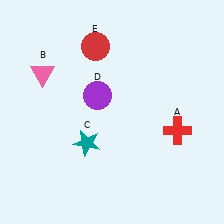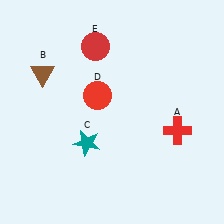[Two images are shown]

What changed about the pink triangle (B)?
In Image 1, B is pink. In Image 2, it changed to brown.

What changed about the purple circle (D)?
In Image 1, D is purple. In Image 2, it changed to red.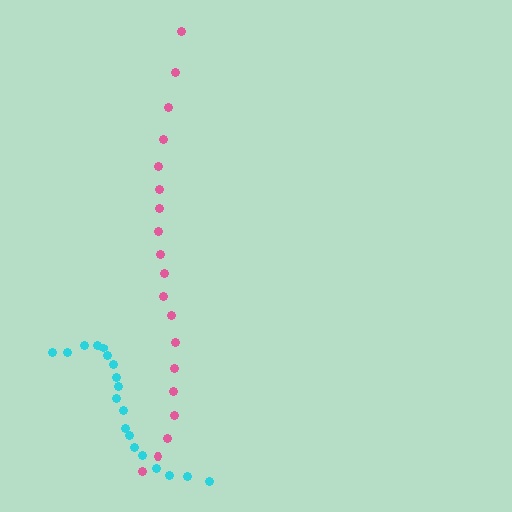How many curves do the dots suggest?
There are 2 distinct paths.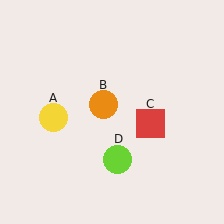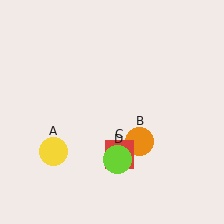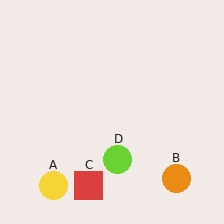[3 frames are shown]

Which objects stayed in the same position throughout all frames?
Lime circle (object D) remained stationary.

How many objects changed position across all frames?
3 objects changed position: yellow circle (object A), orange circle (object B), red square (object C).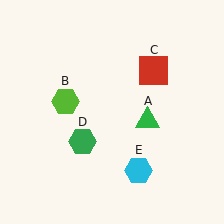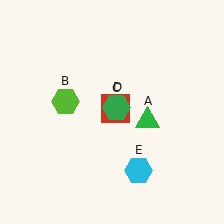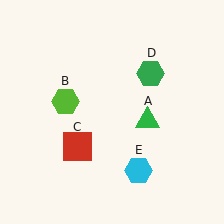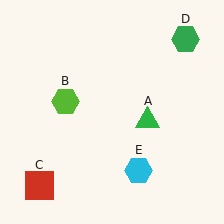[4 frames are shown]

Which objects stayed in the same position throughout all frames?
Green triangle (object A) and lime hexagon (object B) and cyan hexagon (object E) remained stationary.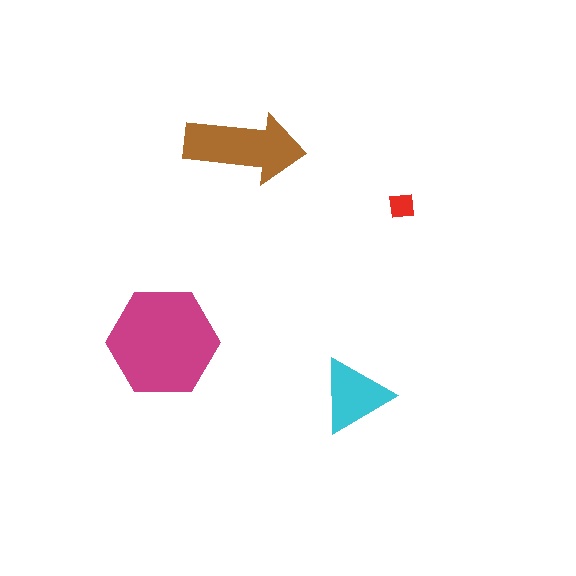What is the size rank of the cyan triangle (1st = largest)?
3rd.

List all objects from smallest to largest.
The red square, the cyan triangle, the brown arrow, the magenta hexagon.